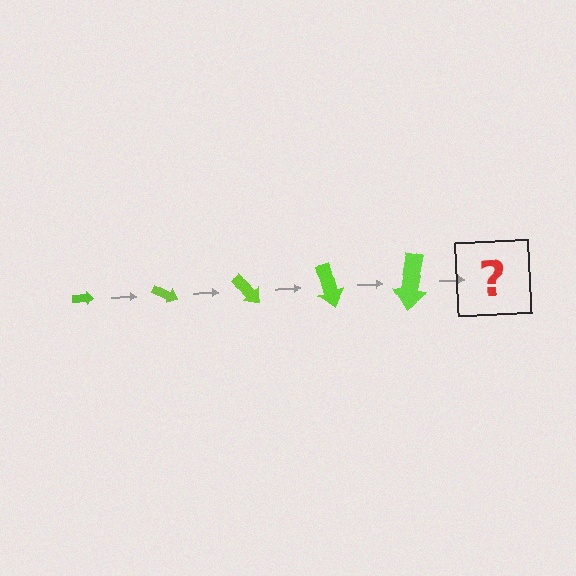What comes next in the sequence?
The next element should be an arrow, larger than the previous one and rotated 125 degrees from the start.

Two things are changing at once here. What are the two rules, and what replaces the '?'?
The two rules are that the arrow grows larger each step and it rotates 25 degrees each step. The '?' should be an arrow, larger than the previous one and rotated 125 degrees from the start.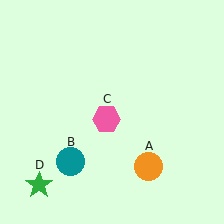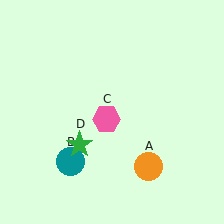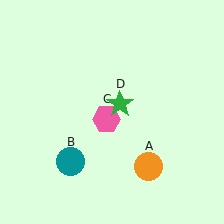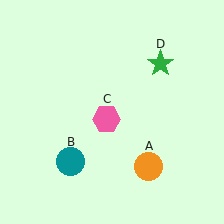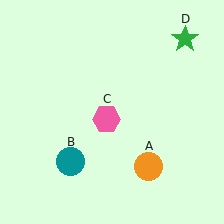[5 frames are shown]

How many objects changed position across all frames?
1 object changed position: green star (object D).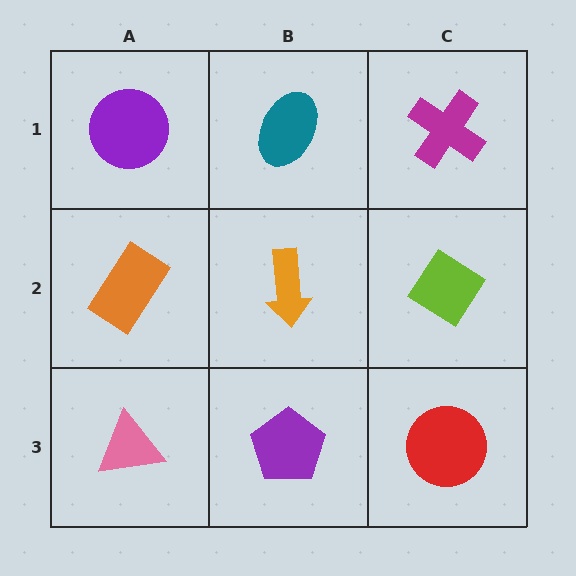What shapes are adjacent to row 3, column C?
A lime diamond (row 2, column C), a purple pentagon (row 3, column B).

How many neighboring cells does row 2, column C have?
3.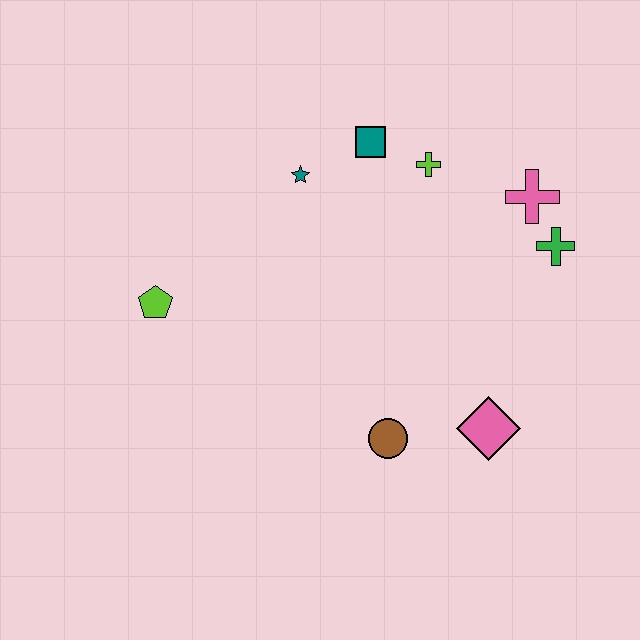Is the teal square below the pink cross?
No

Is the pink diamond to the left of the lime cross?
No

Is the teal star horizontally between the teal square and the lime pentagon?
Yes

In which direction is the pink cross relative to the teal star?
The pink cross is to the right of the teal star.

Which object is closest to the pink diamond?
The brown circle is closest to the pink diamond.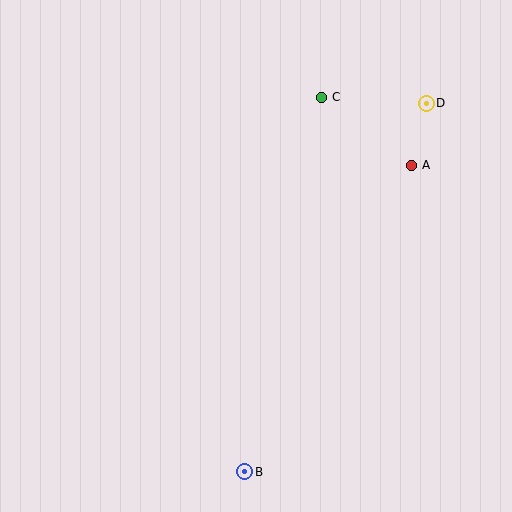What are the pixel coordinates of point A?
Point A is at (412, 165).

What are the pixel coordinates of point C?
Point C is at (322, 97).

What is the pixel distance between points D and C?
The distance between D and C is 105 pixels.